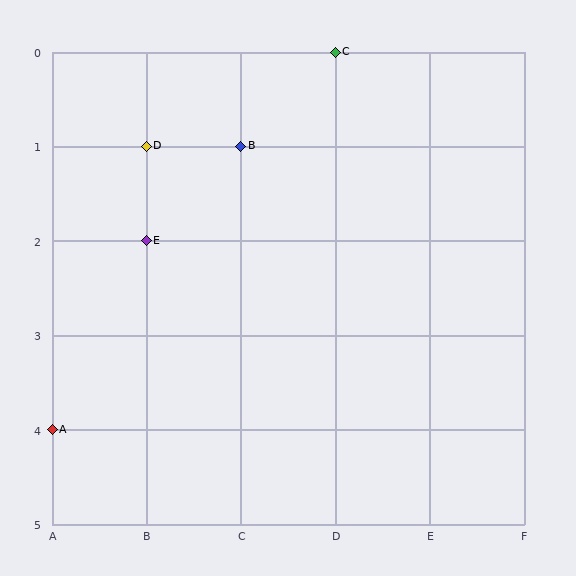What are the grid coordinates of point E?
Point E is at grid coordinates (B, 2).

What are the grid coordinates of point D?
Point D is at grid coordinates (B, 1).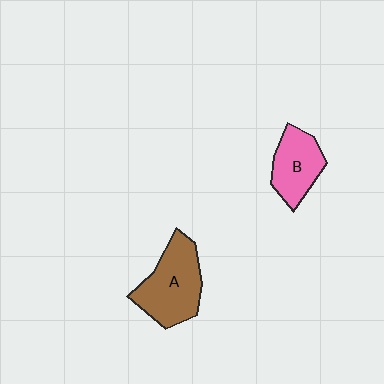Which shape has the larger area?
Shape A (brown).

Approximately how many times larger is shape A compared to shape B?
Approximately 1.4 times.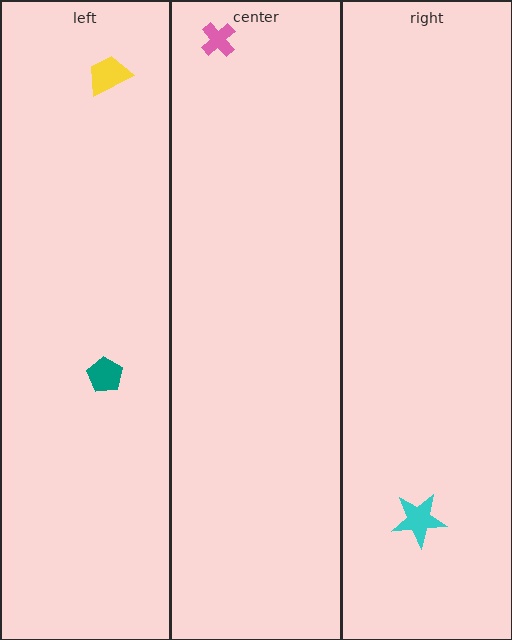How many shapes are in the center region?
1.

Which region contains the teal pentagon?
The left region.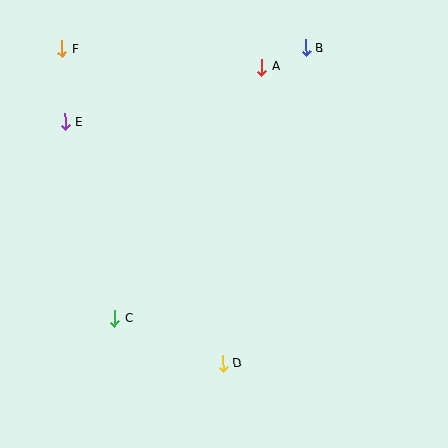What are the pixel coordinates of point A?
Point A is at (262, 67).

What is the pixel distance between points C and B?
The distance between C and B is 331 pixels.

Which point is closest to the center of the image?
Point D at (222, 364) is closest to the center.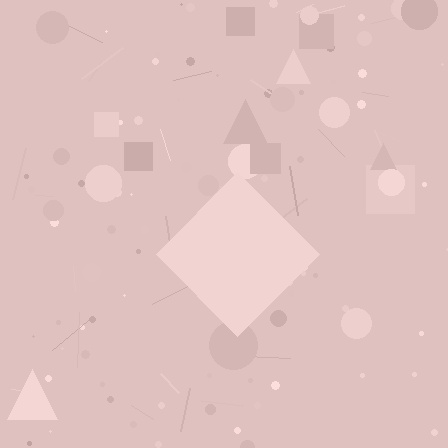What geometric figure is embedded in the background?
A diamond is embedded in the background.